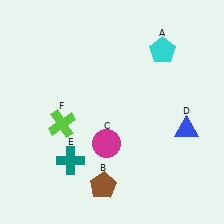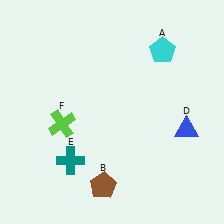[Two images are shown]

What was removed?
The magenta circle (C) was removed in Image 2.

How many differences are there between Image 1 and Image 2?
There is 1 difference between the two images.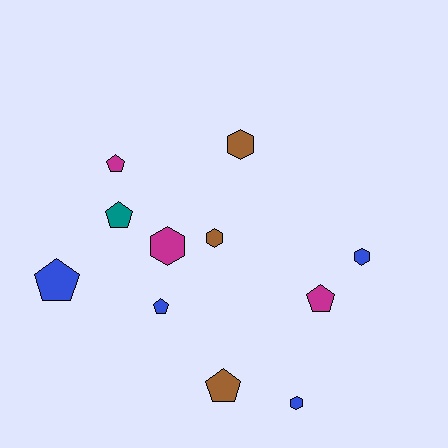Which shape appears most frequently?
Pentagon, with 6 objects.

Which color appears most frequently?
Blue, with 4 objects.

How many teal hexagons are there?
There are no teal hexagons.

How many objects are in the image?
There are 11 objects.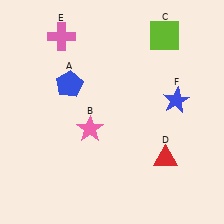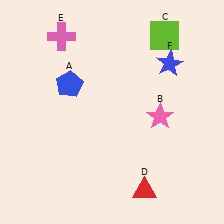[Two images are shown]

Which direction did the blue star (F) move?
The blue star (F) moved up.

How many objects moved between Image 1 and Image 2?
3 objects moved between the two images.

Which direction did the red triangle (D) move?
The red triangle (D) moved down.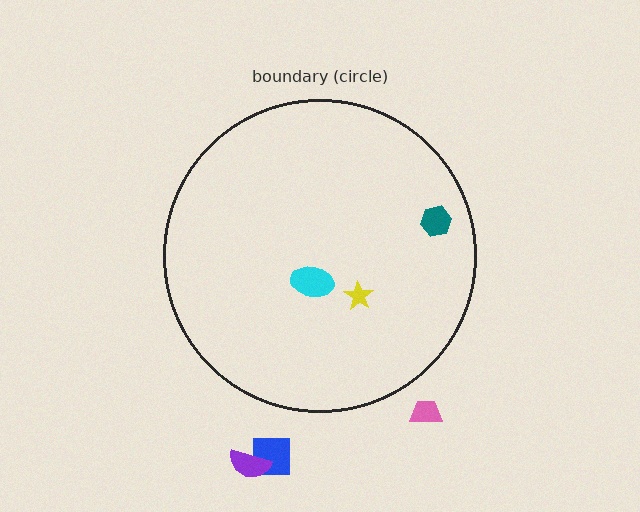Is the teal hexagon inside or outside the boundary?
Inside.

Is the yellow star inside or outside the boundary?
Inside.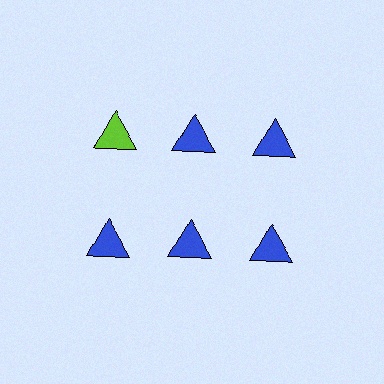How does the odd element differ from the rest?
It has a different color: lime instead of blue.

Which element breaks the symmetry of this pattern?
The lime triangle in the top row, leftmost column breaks the symmetry. All other shapes are blue triangles.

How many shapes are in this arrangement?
There are 6 shapes arranged in a grid pattern.